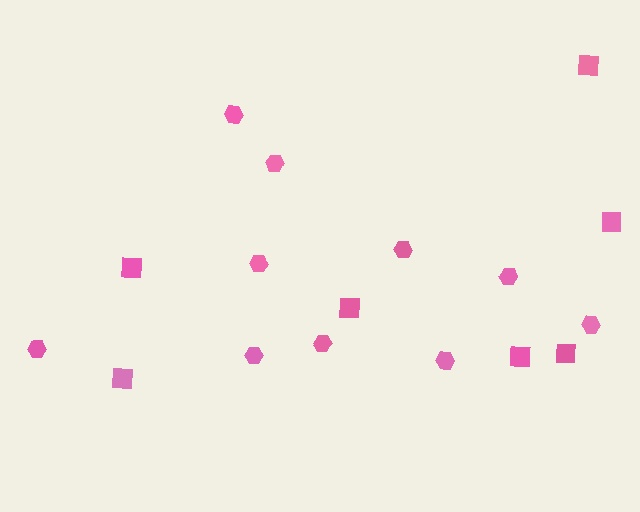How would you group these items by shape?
There are 2 groups: one group of squares (7) and one group of hexagons (10).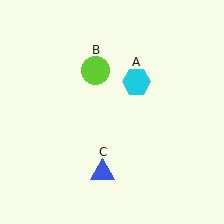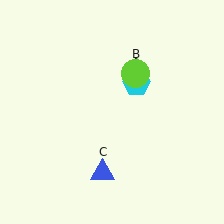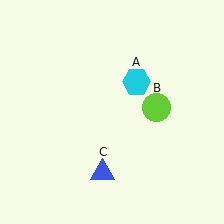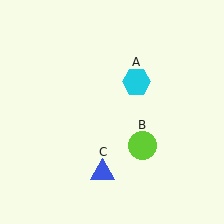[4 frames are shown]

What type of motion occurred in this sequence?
The lime circle (object B) rotated clockwise around the center of the scene.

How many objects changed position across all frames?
1 object changed position: lime circle (object B).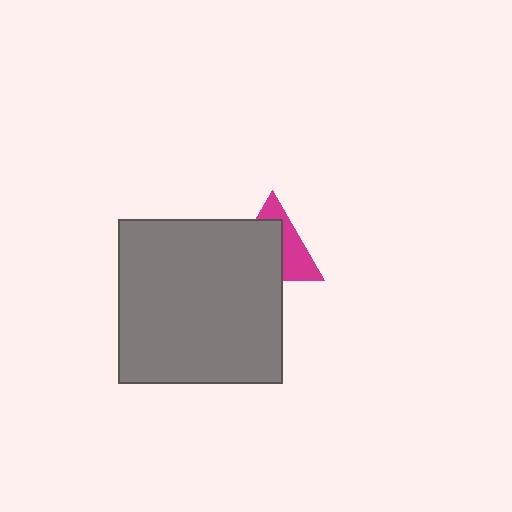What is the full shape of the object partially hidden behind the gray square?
The partially hidden object is a magenta triangle.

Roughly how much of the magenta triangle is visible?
A small part of it is visible (roughly 41%).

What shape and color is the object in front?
The object in front is a gray square.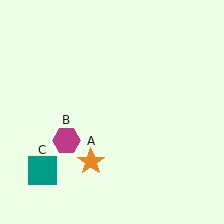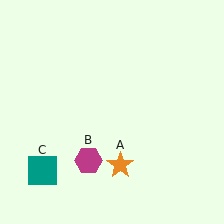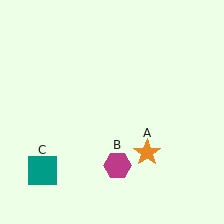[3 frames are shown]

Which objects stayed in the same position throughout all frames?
Teal square (object C) remained stationary.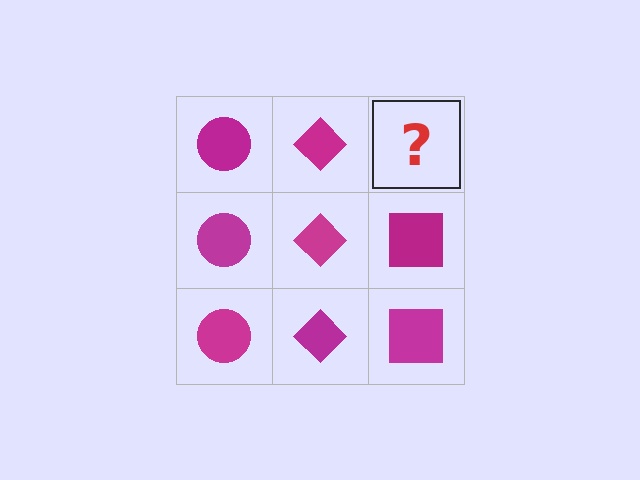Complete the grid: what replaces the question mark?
The question mark should be replaced with a magenta square.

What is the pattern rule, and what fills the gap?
The rule is that each column has a consistent shape. The gap should be filled with a magenta square.